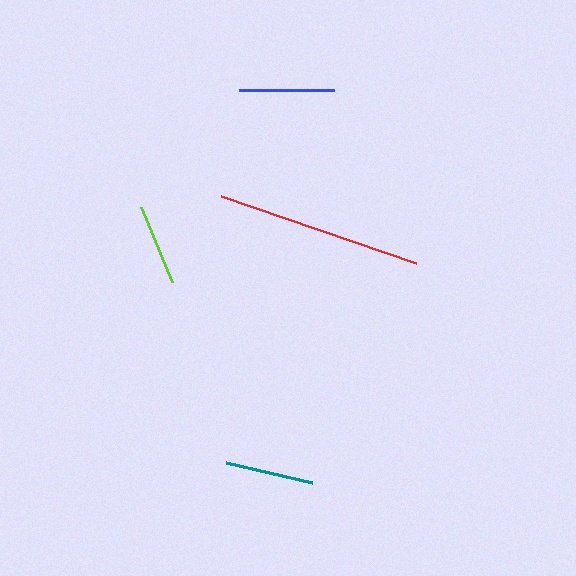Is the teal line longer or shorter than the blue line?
The blue line is longer than the teal line.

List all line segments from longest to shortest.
From longest to shortest: red, blue, teal, lime.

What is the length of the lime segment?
The lime segment is approximately 81 pixels long.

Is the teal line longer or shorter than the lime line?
The teal line is longer than the lime line.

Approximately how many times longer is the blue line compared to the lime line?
The blue line is approximately 1.2 times the length of the lime line.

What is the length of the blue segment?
The blue segment is approximately 95 pixels long.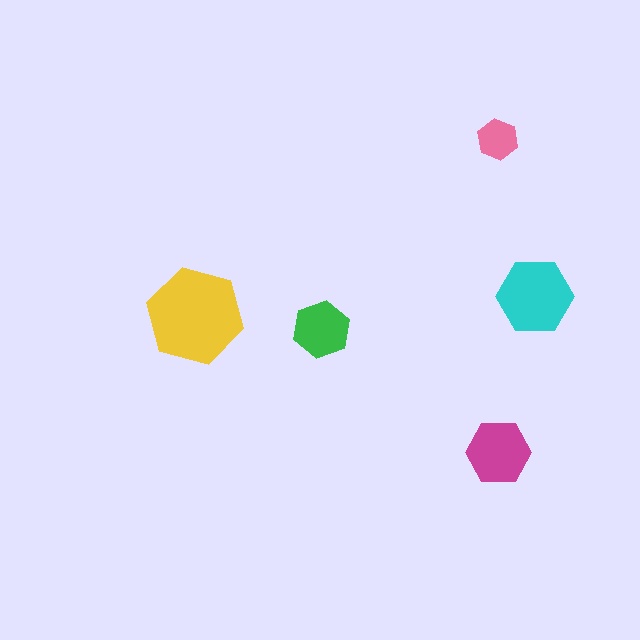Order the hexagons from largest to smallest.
the yellow one, the cyan one, the magenta one, the green one, the pink one.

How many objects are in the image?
There are 5 objects in the image.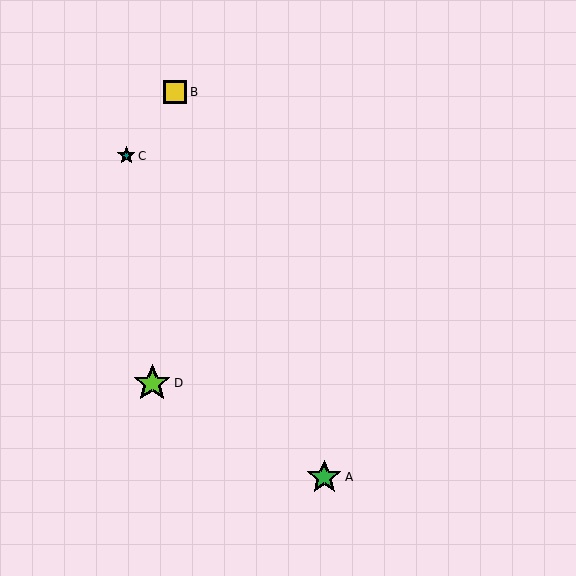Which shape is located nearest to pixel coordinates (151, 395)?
The lime star (labeled D) at (152, 383) is nearest to that location.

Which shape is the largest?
The lime star (labeled D) is the largest.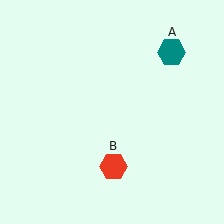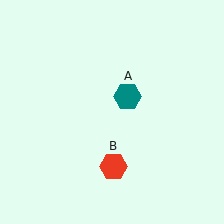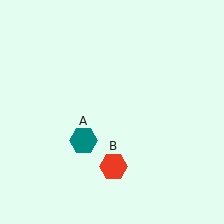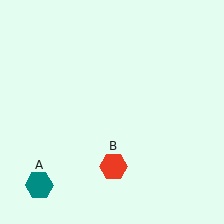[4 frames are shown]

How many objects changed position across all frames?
1 object changed position: teal hexagon (object A).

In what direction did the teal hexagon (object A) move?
The teal hexagon (object A) moved down and to the left.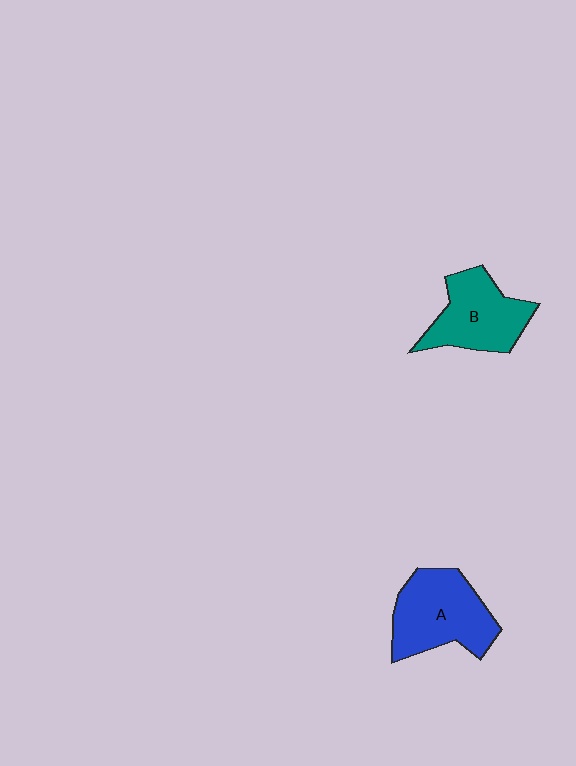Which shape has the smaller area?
Shape B (teal).